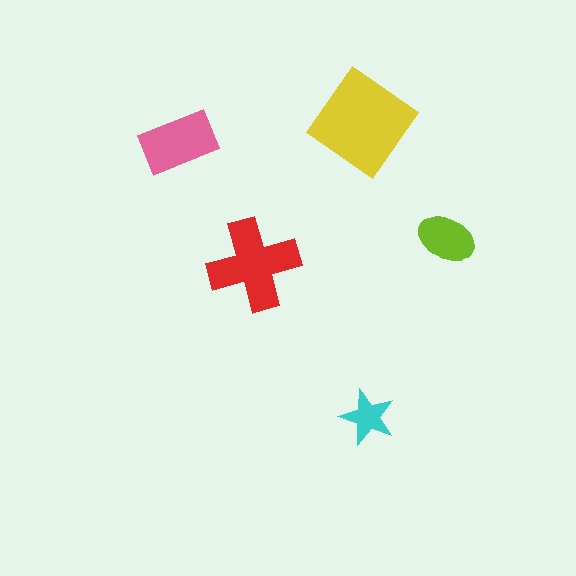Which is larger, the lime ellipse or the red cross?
The red cross.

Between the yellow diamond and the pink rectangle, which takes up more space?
The yellow diamond.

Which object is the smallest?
The cyan star.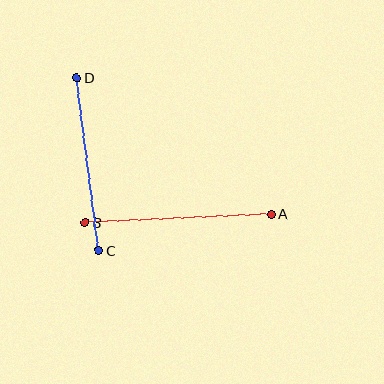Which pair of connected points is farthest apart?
Points A and B are farthest apart.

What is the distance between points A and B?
The distance is approximately 186 pixels.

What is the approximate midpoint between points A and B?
The midpoint is at approximately (178, 218) pixels.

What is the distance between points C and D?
The distance is approximately 174 pixels.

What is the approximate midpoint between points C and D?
The midpoint is at approximately (88, 164) pixels.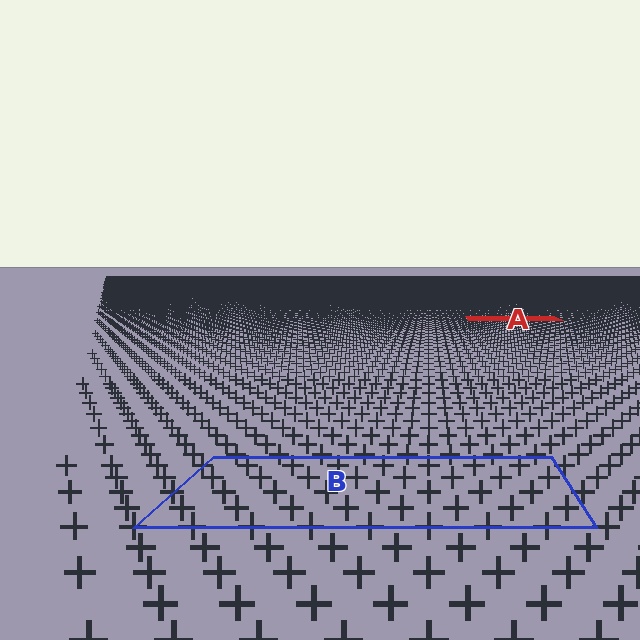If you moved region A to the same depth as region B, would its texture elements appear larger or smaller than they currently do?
They would appear larger. At a closer depth, the same texture elements are projected at a bigger on-screen size.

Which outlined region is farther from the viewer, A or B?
Region A is farther from the viewer — the texture elements inside it appear smaller and more densely packed.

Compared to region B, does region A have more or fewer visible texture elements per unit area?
Region A has more texture elements per unit area — they are packed more densely because it is farther away.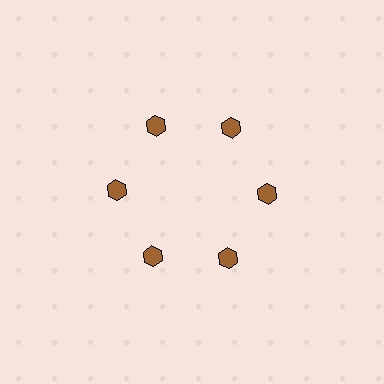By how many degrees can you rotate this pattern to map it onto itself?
The pattern maps onto itself every 60 degrees of rotation.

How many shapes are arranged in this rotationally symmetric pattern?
There are 6 shapes, arranged in 6 groups of 1.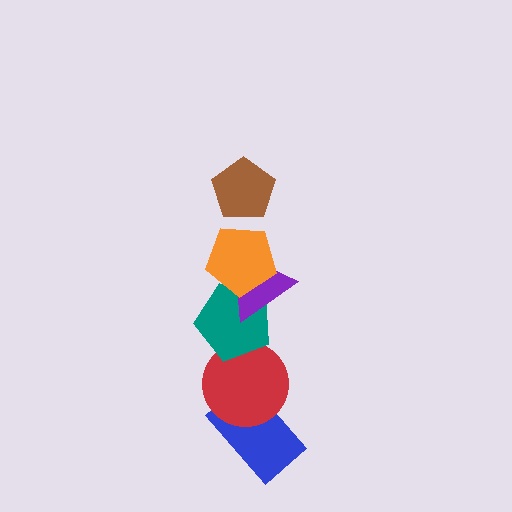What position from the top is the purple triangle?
The purple triangle is 3rd from the top.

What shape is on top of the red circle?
The teal pentagon is on top of the red circle.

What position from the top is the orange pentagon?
The orange pentagon is 2nd from the top.